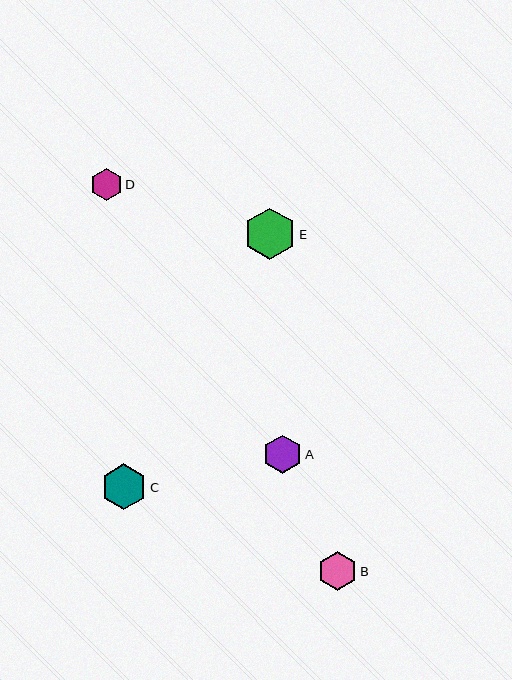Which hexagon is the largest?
Hexagon E is the largest with a size of approximately 51 pixels.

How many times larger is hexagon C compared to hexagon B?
Hexagon C is approximately 1.2 times the size of hexagon B.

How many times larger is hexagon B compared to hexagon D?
Hexagon B is approximately 1.3 times the size of hexagon D.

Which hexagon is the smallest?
Hexagon D is the smallest with a size of approximately 31 pixels.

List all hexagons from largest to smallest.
From largest to smallest: E, C, B, A, D.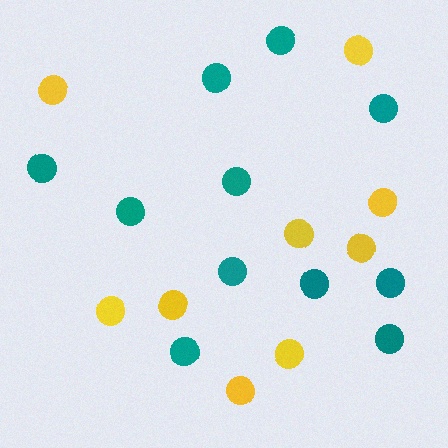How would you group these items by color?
There are 2 groups: one group of yellow circles (9) and one group of teal circles (11).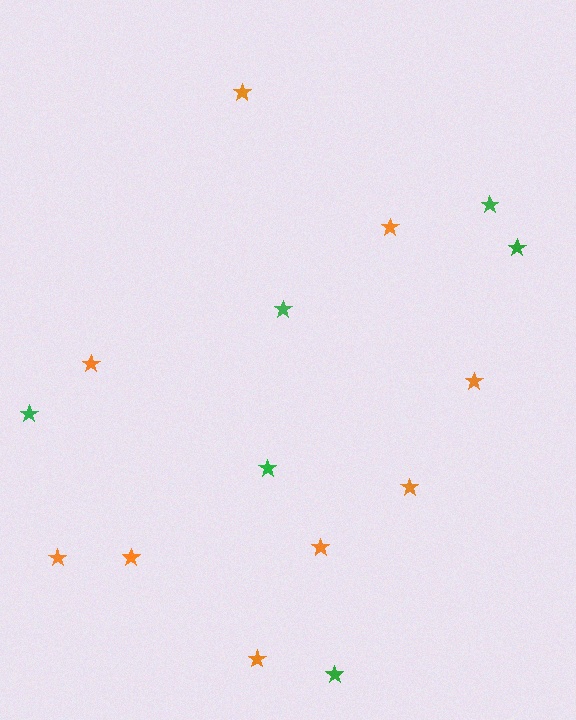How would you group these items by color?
There are 2 groups: one group of green stars (6) and one group of orange stars (9).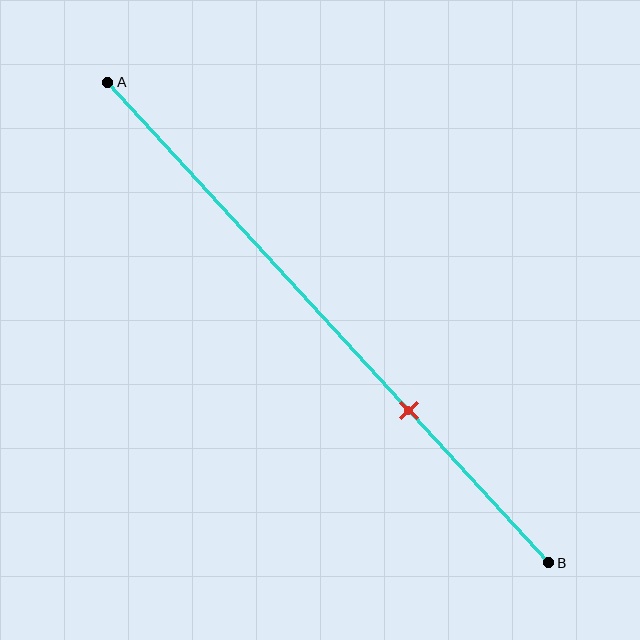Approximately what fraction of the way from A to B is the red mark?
The red mark is approximately 70% of the way from A to B.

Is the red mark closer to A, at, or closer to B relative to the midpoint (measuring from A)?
The red mark is closer to point B than the midpoint of segment AB.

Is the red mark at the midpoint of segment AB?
No, the mark is at about 70% from A, not at the 50% midpoint.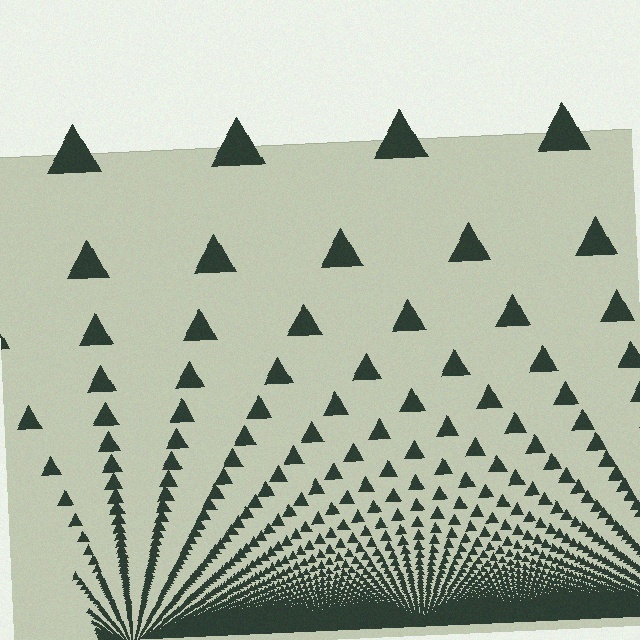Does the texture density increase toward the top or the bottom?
Density increases toward the bottom.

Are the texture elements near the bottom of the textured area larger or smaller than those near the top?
Smaller. The gradient is inverted — elements near the bottom are smaller and denser.